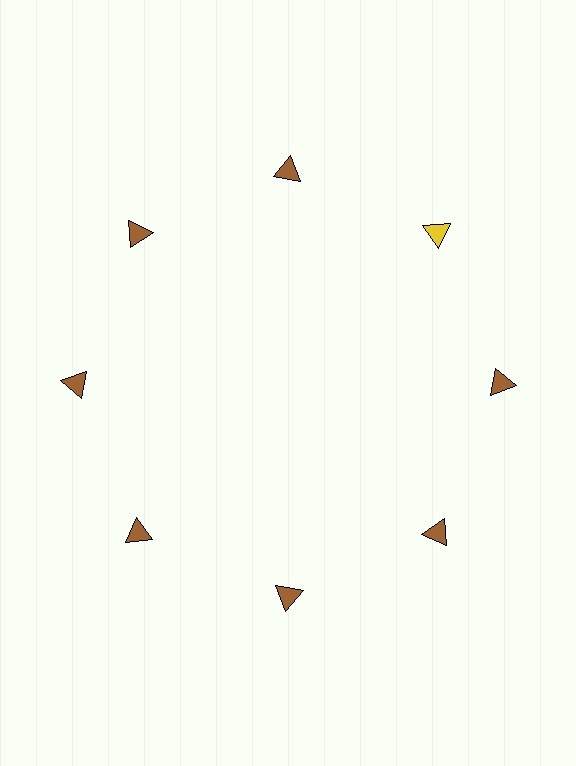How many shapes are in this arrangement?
There are 8 shapes arranged in a ring pattern.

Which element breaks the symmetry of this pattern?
The yellow triangle at roughly the 2 o'clock position breaks the symmetry. All other shapes are brown triangles.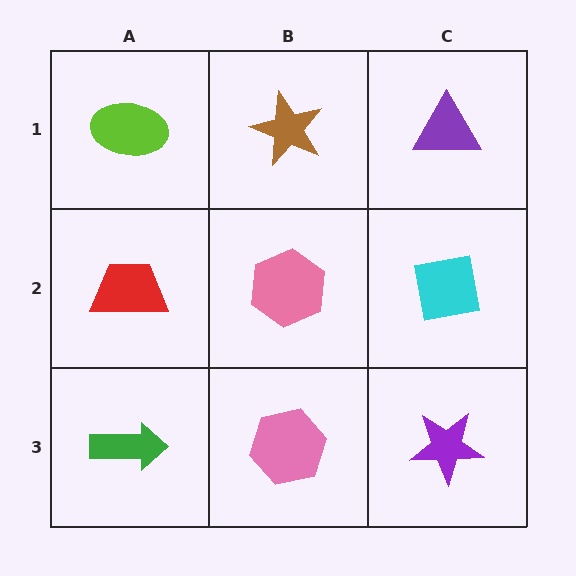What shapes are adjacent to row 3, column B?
A pink hexagon (row 2, column B), a green arrow (row 3, column A), a purple star (row 3, column C).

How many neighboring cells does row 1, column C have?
2.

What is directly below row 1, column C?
A cyan square.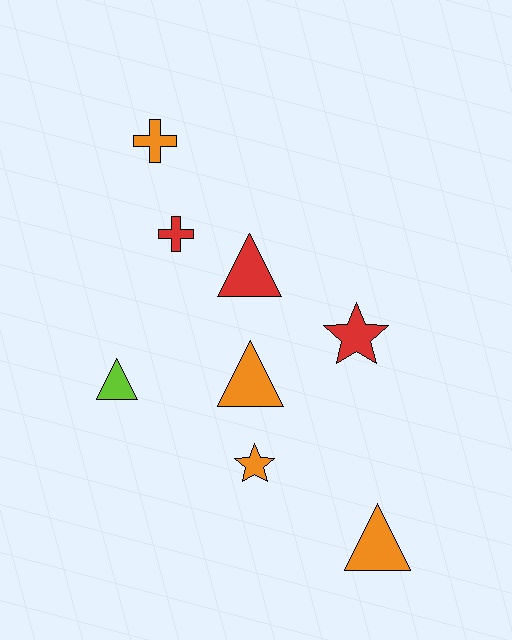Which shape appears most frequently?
Triangle, with 4 objects.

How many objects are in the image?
There are 8 objects.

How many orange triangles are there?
There are 2 orange triangles.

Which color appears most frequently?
Orange, with 4 objects.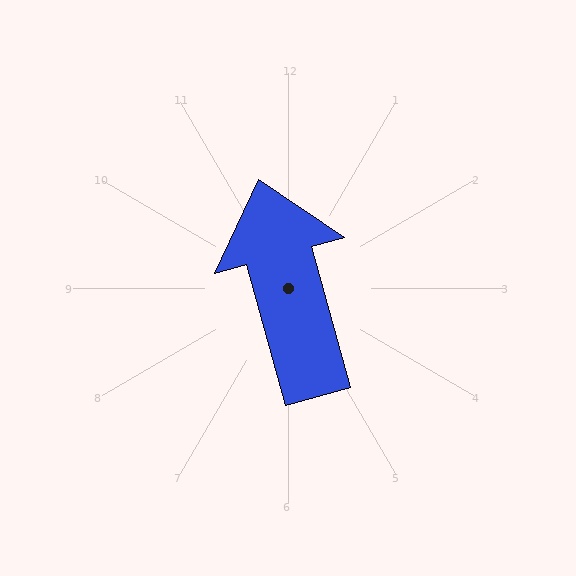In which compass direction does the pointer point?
North.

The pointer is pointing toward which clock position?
Roughly 11 o'clock.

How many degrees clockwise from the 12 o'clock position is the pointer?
Approximately 345 degrees.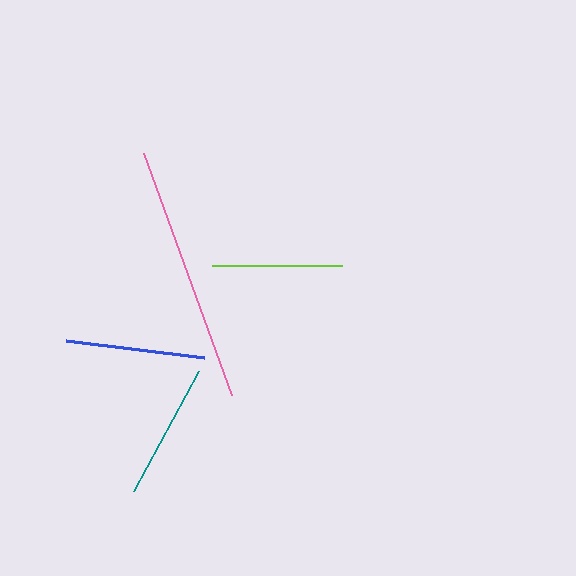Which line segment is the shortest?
The lime line is the shortest at approximately 131 pixels.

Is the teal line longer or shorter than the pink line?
The pink line is longer than the teal line.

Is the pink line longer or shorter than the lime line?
The pink line is longer than the lime line.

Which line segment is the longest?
The pink line is the longest at approximately 258 pixels.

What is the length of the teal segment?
The teal segment is approximately 136 pixels long.